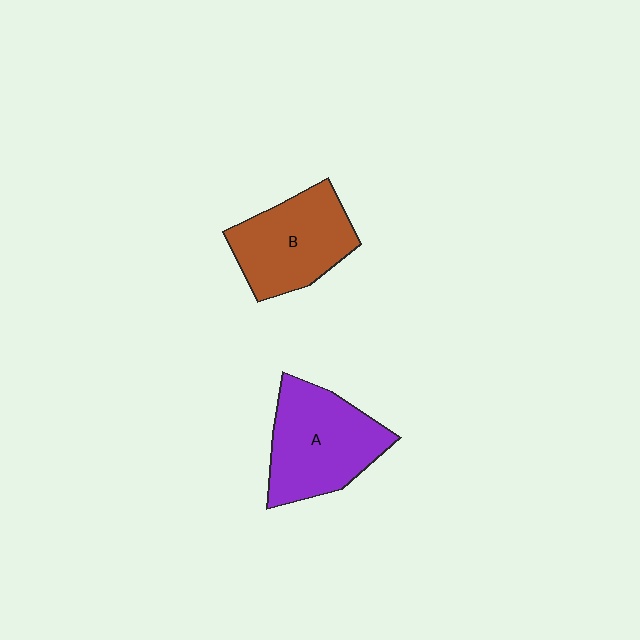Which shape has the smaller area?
Shape B (brown).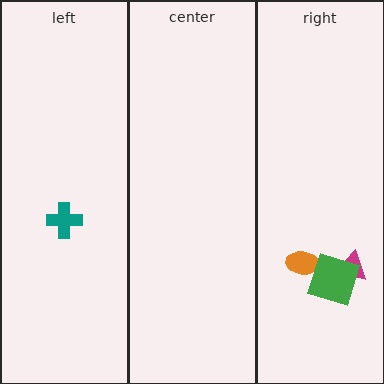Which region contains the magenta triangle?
The right region.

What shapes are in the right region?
The orange ellipse, the magenta triangle, the green square.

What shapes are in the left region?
The teal cross.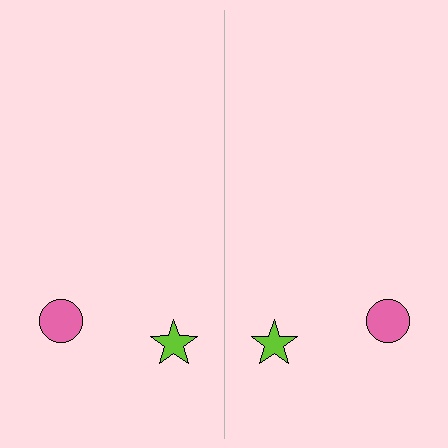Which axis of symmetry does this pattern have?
The pattern has a vertical axis of symmetry running through the center of the image.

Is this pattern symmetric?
Yes, this pattern has bilateral (reflection) symmetry.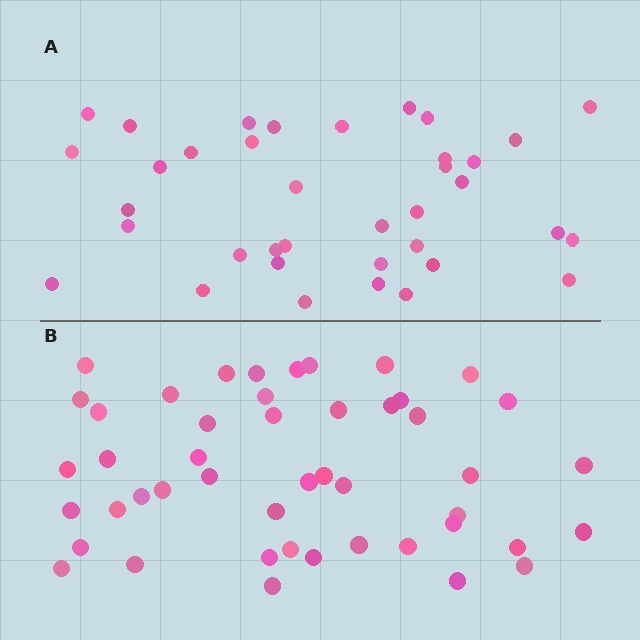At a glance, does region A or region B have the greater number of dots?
Region B (the bottom region) has more dots.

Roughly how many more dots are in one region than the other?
Region B has roughly 10 or so more dots than region A.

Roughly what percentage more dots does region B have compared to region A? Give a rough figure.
About 25% more.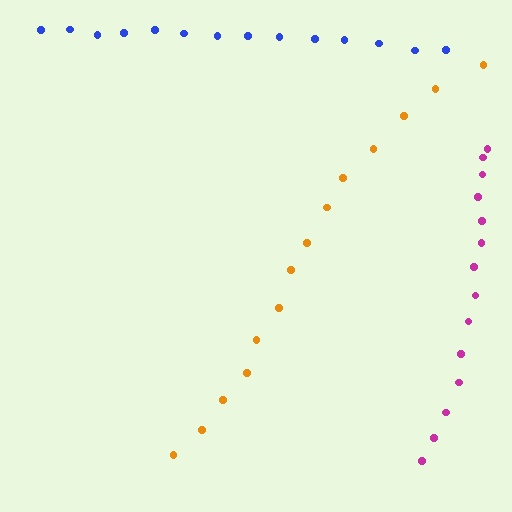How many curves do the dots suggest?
There are 3 distinct paths.